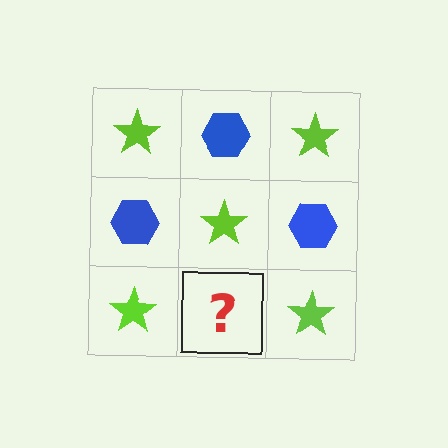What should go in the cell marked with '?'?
The missing cell should contain a blue hexagon.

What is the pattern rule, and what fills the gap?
The rule is that it alternates lime star and blue hexagon in a checkerboard pattern. The gap should be filled with a blue hexagon.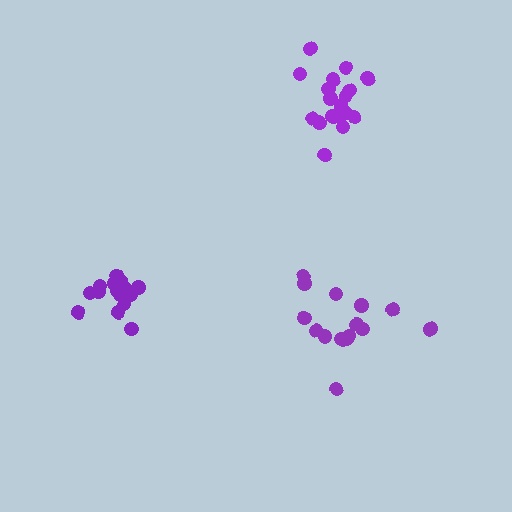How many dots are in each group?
Group 1: 18 dots, Group 2: 16 dots, Group 3: 19 dots (53 total).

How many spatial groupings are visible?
There are 3 spatial groupings.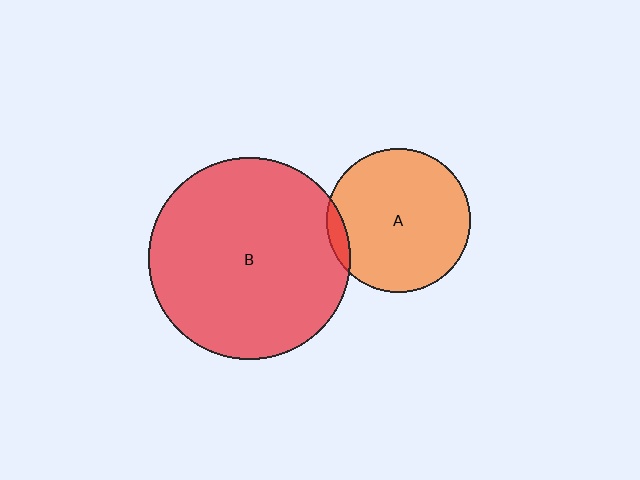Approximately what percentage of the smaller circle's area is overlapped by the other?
Approximately 5%.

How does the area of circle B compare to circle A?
Approximately 2.0 times.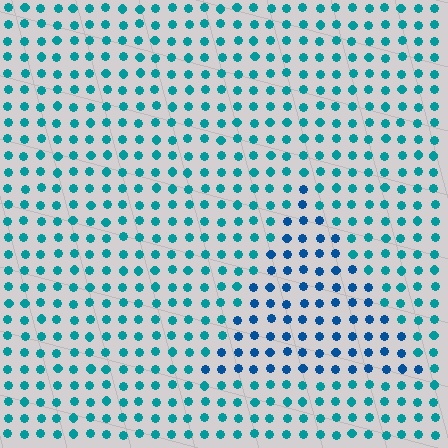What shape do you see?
I see a triangle.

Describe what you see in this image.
The image is filled with small teal elements in a uniform arrangement. A triangle-shaped region is visible where the elements are tinted to a slightly different hue, forming a subtle color boundary.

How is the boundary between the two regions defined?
The boundary is defined purely by a slight shift in hue (about 29 degrees). Spacing, size, and orientation are identical on both sides.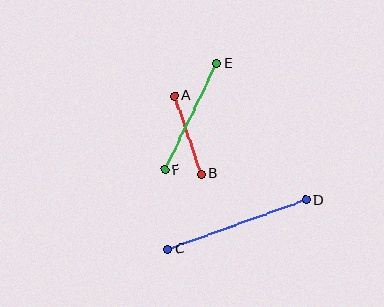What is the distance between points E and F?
The distance is approximately 118 pixels.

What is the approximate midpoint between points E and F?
The midpoint is at approximately (191, 116) pixels.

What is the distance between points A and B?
The distance is approximately 83 pixels.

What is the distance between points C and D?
The distance is approximately 146 pixels.